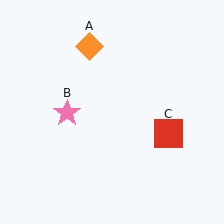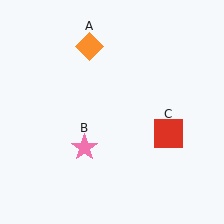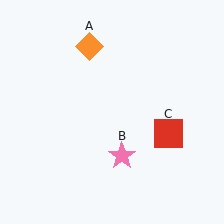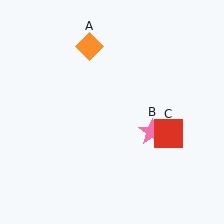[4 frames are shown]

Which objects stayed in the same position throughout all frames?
Orange diamond (object A) and red square (object C) remained stationary.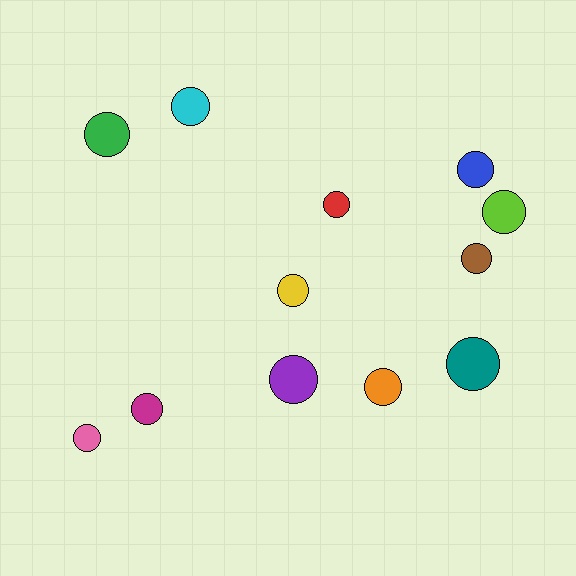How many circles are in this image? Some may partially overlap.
There are 12 circles.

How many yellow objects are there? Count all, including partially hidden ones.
There is 1 yellow object.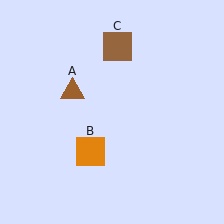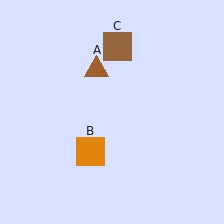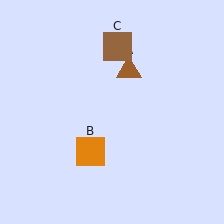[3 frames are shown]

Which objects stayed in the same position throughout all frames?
Orange square (object B) and brown square (object C) remained stationary.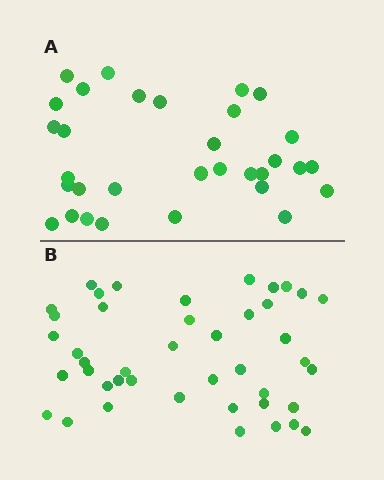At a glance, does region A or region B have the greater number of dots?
Region B (the bottom region) has more dots.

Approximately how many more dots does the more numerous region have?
Region B has roughly 12 or so more dots than region A.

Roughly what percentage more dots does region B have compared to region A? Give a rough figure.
About 35% more.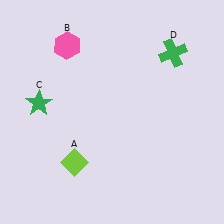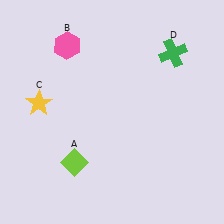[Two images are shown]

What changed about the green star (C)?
In Image 1, C is green. In Image 2, it changed to yellow.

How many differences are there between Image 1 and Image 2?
There is 1 difference between the two images.